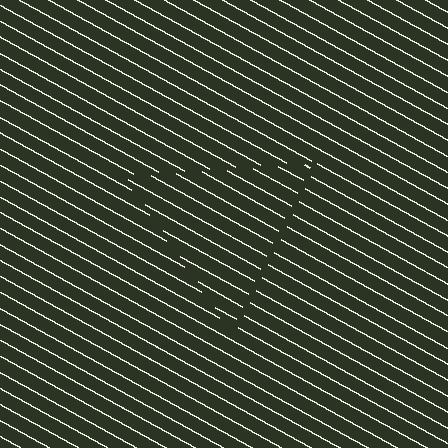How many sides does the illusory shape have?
3 sides — the line-ends trace a triangle.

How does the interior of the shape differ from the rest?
The interior of the shape contains the same grating, shifted by half a period — the contour is defined by the phase discontinuity where line-ends from the inner and outer gratings abut.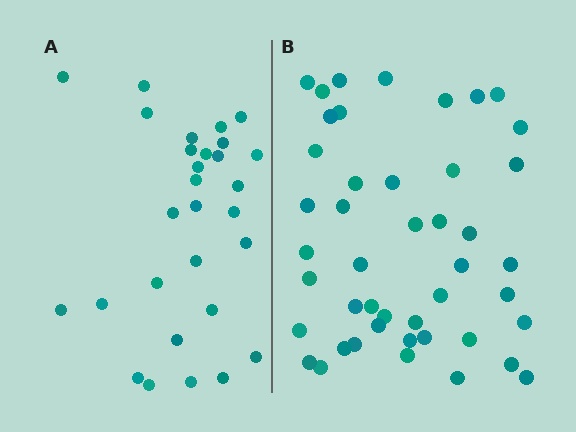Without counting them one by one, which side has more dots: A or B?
Region B (the right region) has more dots.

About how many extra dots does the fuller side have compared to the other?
Region B has approximately 15 more dots than region A.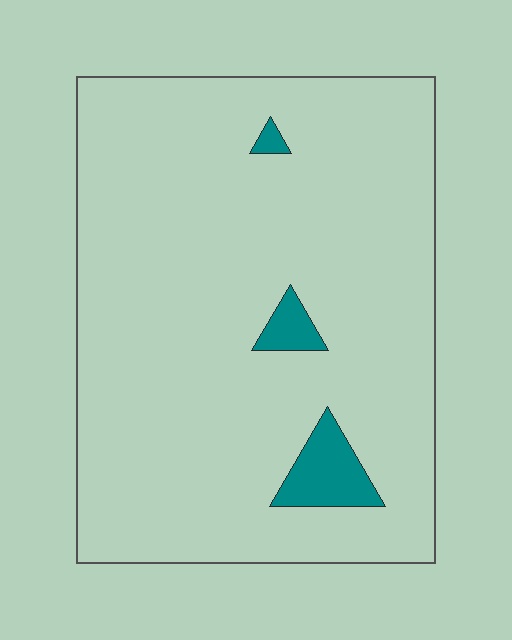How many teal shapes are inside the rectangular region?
3.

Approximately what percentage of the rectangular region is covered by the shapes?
Approximately 5%.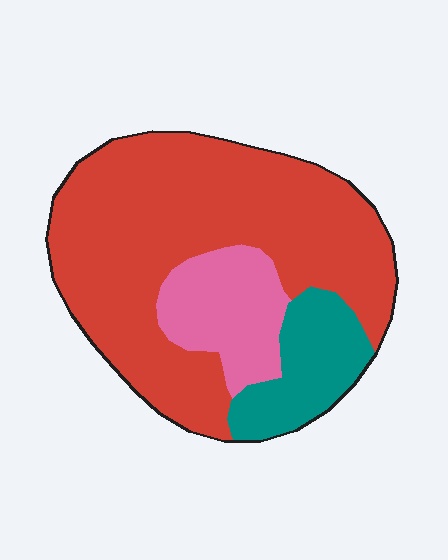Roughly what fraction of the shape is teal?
Teal takes up about one sixth (1/6) of the shape.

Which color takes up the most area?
Red, at roughly 70%.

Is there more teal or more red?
Red.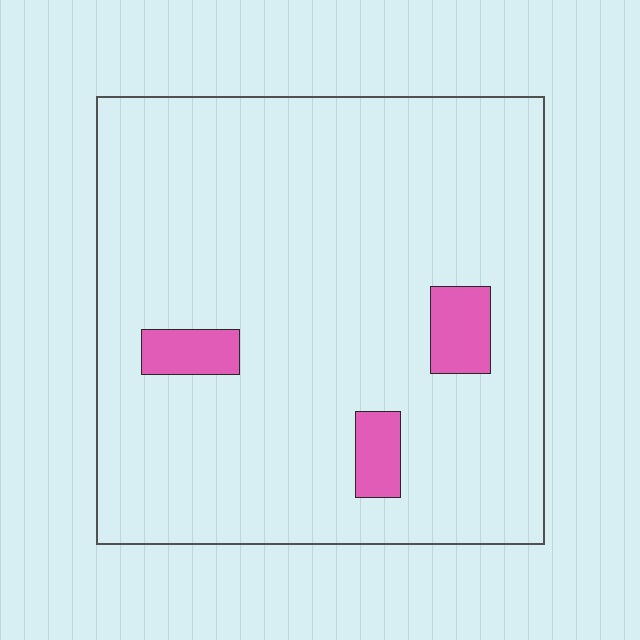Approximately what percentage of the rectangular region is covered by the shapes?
Approximately 5%.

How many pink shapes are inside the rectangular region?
3.